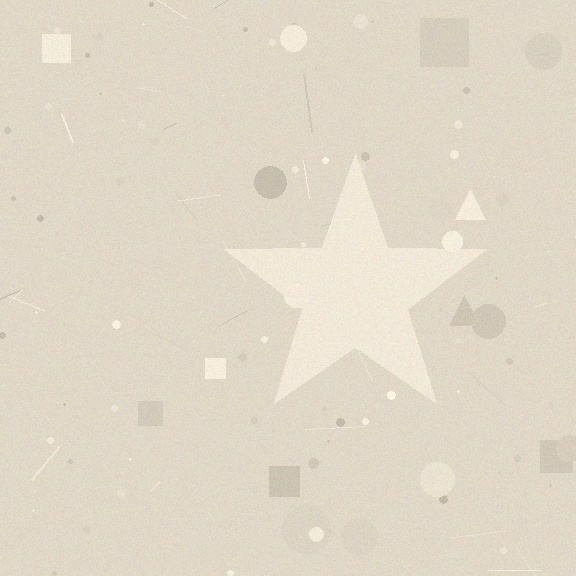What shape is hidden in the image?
A star is hidden in the image.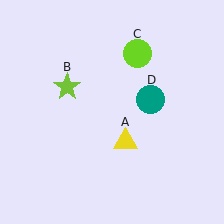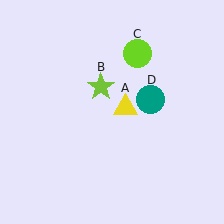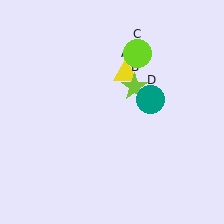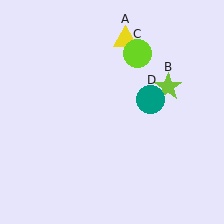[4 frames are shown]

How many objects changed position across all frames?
2 objects changed position: yellow triangle (object A), lime star (object B).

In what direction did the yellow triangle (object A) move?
The yellow triangle (object A) moved up.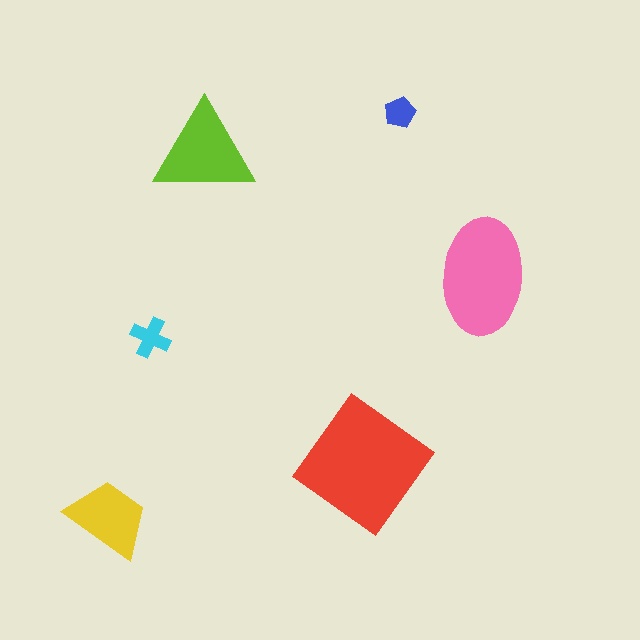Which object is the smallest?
The blue pentagon.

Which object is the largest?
The red diamond.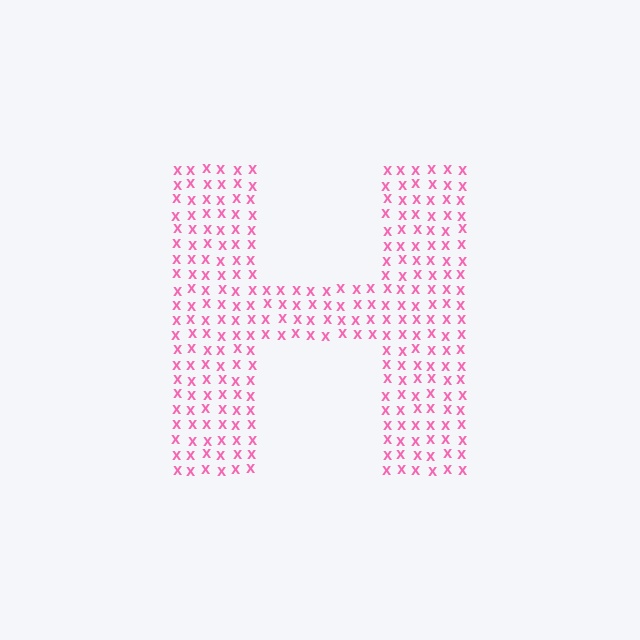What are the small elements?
The small elements are letter X's.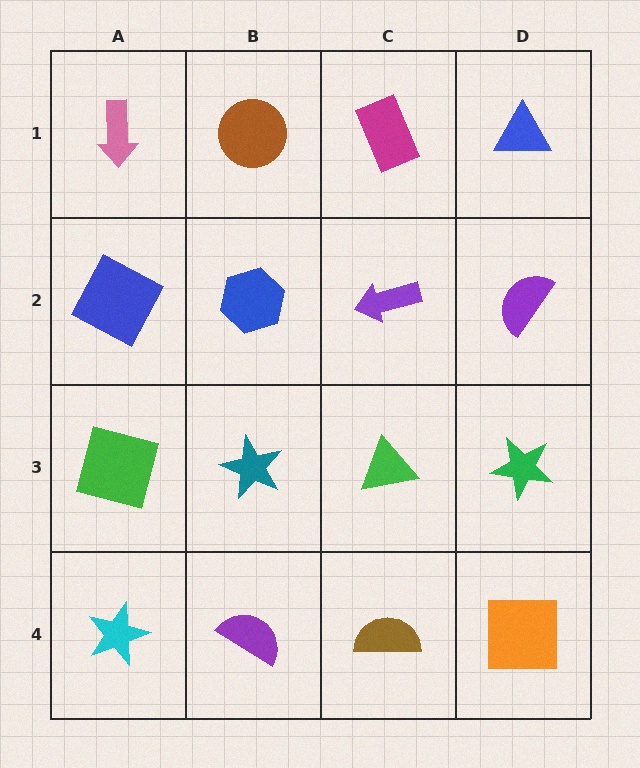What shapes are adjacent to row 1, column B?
A blue hexagon (row 2, column B), a pink arrow (row 1, column A), a magenta rectangle (row 1, column C).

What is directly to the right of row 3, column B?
A green triangle.